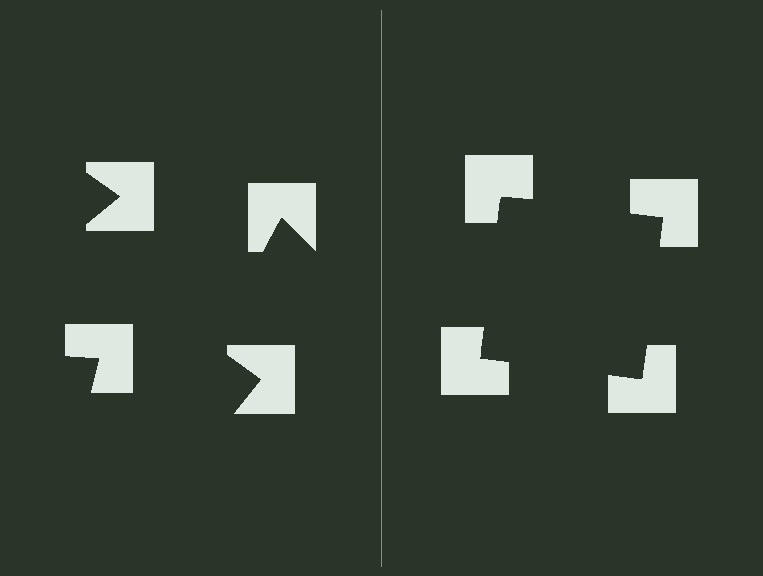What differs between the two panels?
The notched squares are positioned identically on both sides; only the wedge orientations differ. On the right they align to a square; on the left they are misaligned.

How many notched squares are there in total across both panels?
8 — 4 on each side.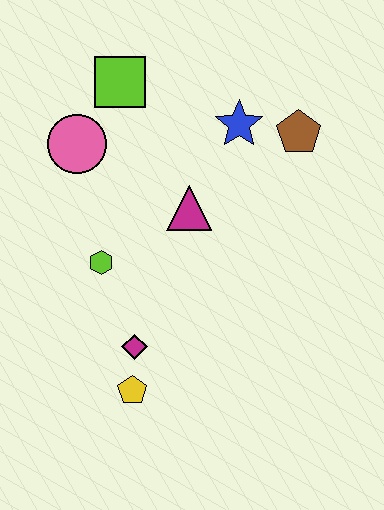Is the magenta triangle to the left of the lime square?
No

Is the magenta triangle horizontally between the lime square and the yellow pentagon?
No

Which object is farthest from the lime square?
The yellow pentagon is farthest from the lime square.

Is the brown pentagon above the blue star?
No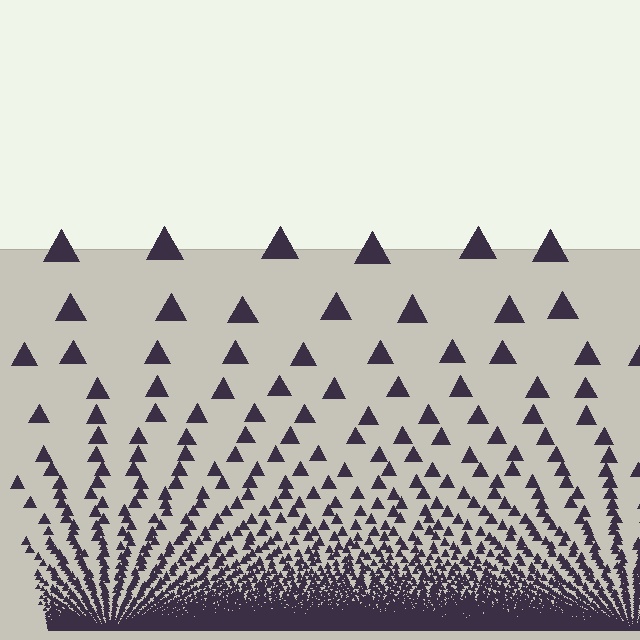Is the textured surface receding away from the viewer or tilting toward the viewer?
The surface appears to tilt toward the viewer. Texture elements get larger and sparser toward the top.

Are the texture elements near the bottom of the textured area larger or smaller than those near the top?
Smaller. The gradient is inverted — elements near the bottom are smaller and denser.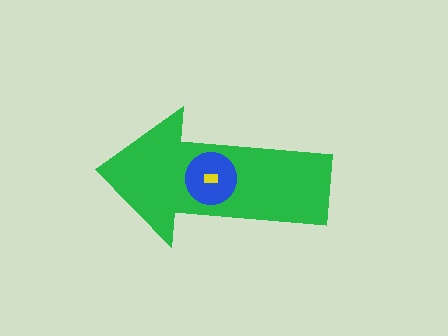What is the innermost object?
The yellow rectangle.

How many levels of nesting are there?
3.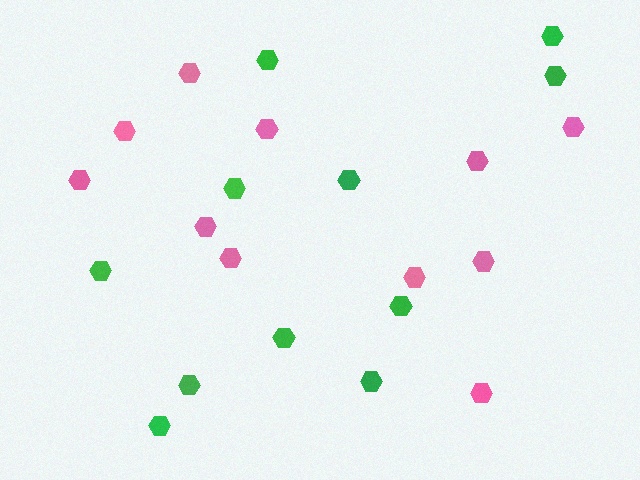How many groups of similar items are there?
There are 2 groups: one group of pink hexagons (11) and one group of green hexagons (11).